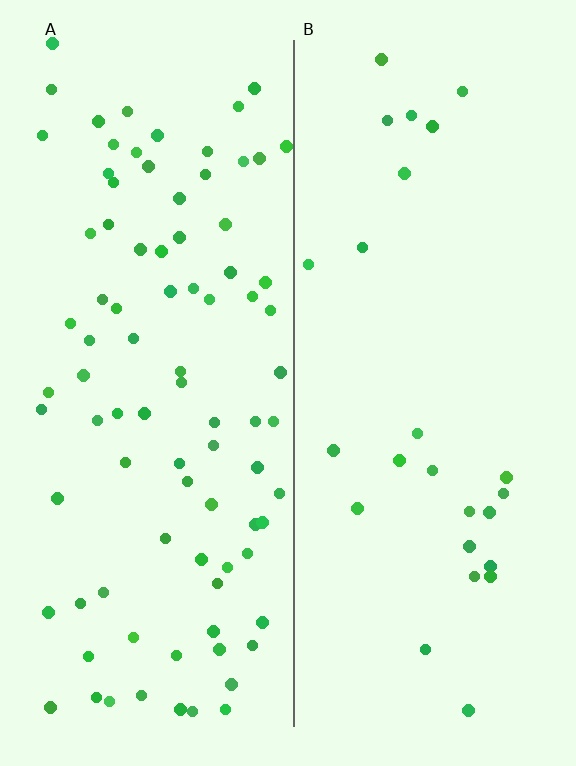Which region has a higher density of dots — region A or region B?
A (the left).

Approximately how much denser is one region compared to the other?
Approximately 3.4× — region A over region B.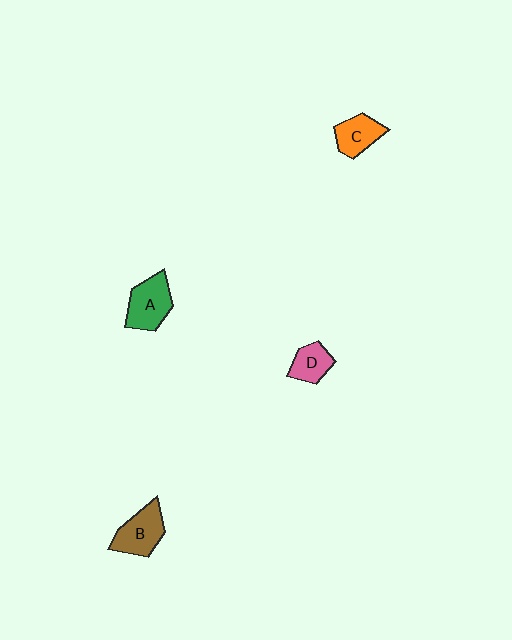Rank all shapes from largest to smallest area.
From largest to smallest: A (green), B (brown), C (orange), D (pink).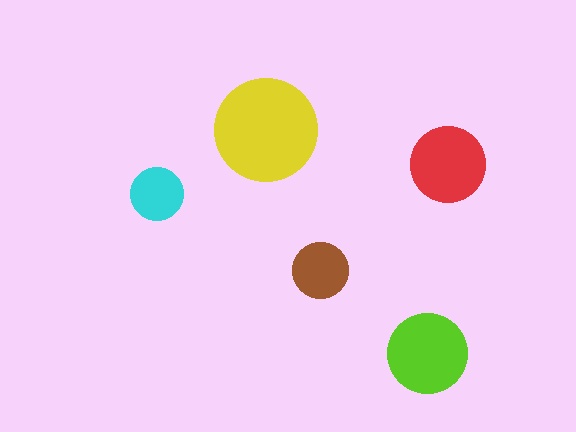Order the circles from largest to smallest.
the yellow one, the lime one, the red one, the brown one, the cyan one.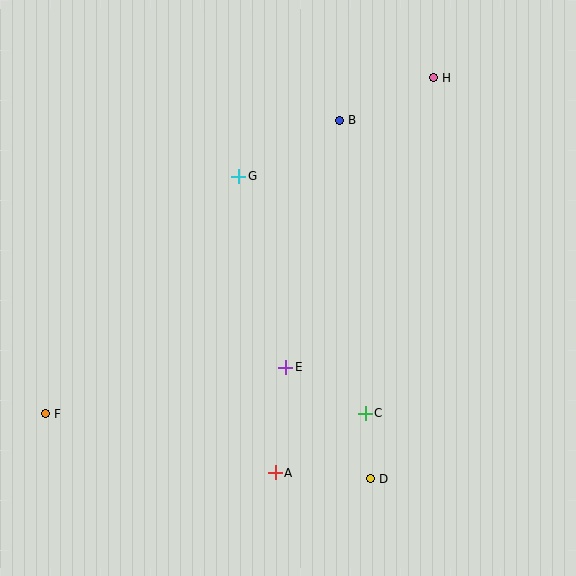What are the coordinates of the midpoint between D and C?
The midpoint between D and C is at (368, 446).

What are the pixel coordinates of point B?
Point B is at (339, 120).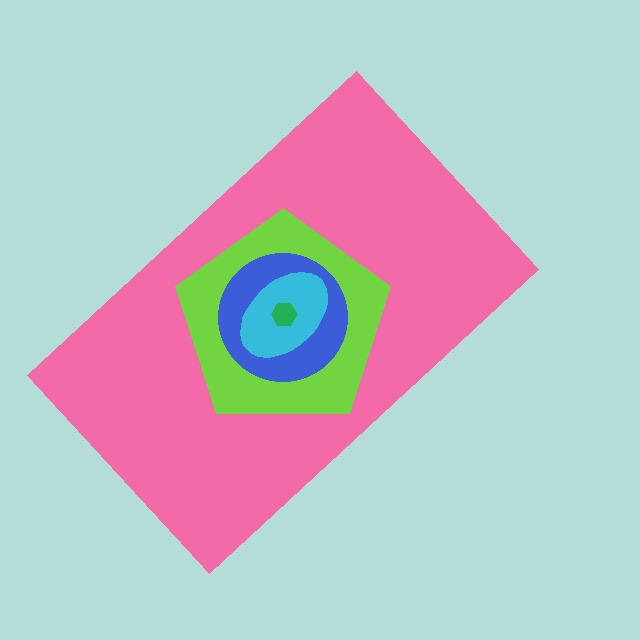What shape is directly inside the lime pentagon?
The blue circle.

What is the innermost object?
The green hexagon.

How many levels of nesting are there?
5.